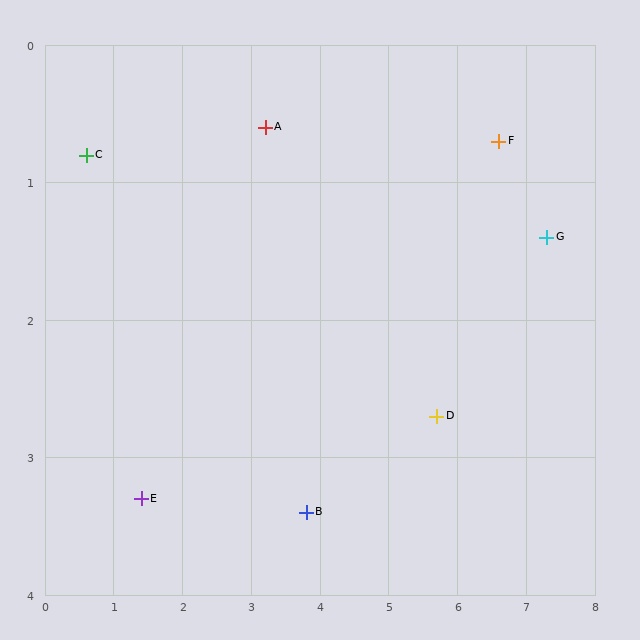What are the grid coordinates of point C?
Point C is at approximately (0.6, 0.8).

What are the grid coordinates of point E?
Point E is at approximately (1.4, 3.3).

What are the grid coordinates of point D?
Point D is at approximately (5.7, 2.7).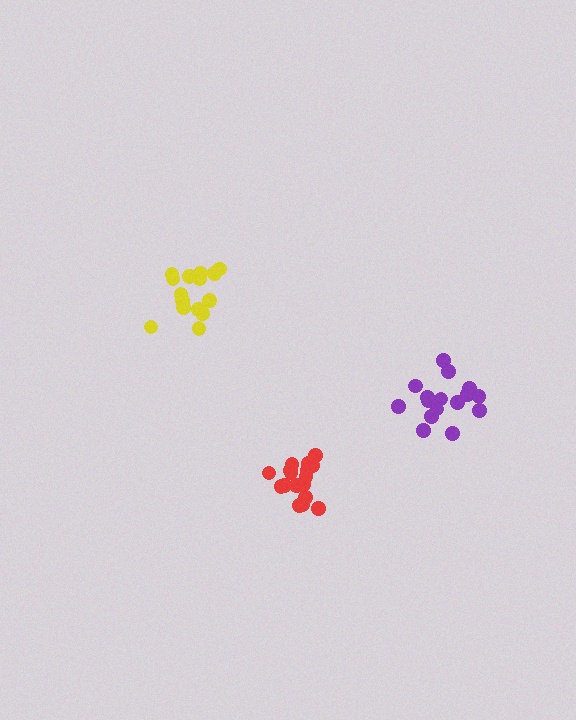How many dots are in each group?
Group 1: 16 dots, Group 2: 17 dots, Group 3: 15 dots (48 total).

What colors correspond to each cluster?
The clusters are colored: purple, red, yellow.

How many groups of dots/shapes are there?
There are 3 groups.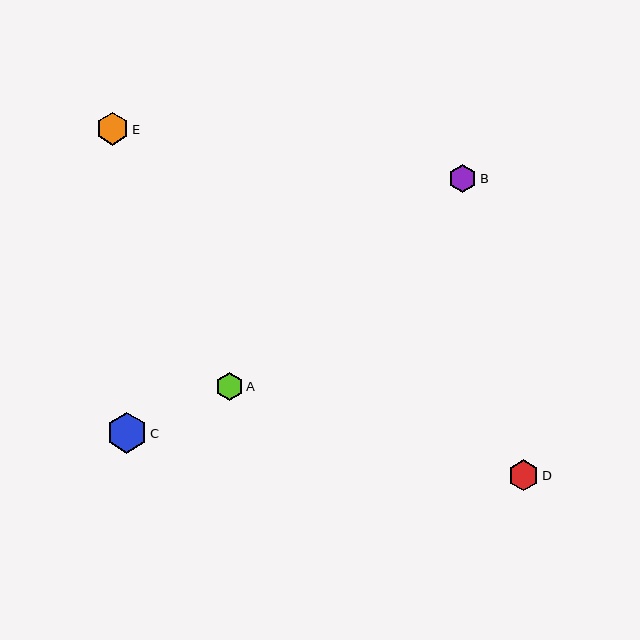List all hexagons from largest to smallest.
From largest to smallest: C, E, D, B, A.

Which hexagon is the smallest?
Hexagon A is the smallest with a size of approximately 28 pixels.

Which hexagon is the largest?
Hexagon C is the largest with a size of approximately 41 pixels.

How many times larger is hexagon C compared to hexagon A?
Hexagon C is approximately 1.5 times the size of hexagon A.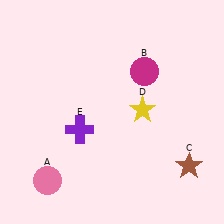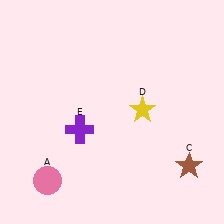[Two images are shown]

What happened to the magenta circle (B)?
The magenta circle (B) was removed in Image 2. It was in the top-right area of Image 1.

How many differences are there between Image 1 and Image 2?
There is 1 difference between the two images.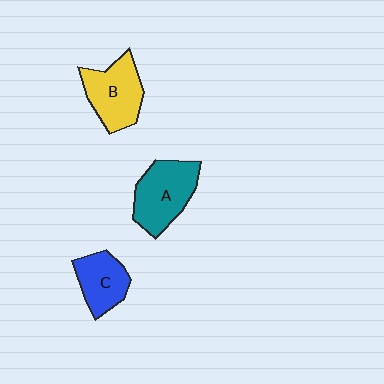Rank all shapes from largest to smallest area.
From largest to smallest: A (teal), B (yellow), C (blue).